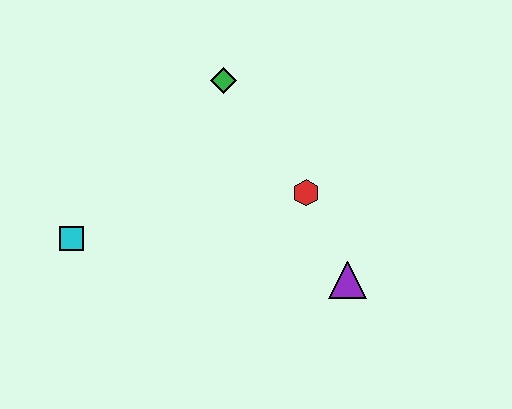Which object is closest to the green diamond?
The red hexagon is closest to the green diamond.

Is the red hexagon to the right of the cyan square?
Yes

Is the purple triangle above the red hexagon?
No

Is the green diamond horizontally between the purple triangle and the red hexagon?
No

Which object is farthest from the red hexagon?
The cyan square is farthest from the red hexagon.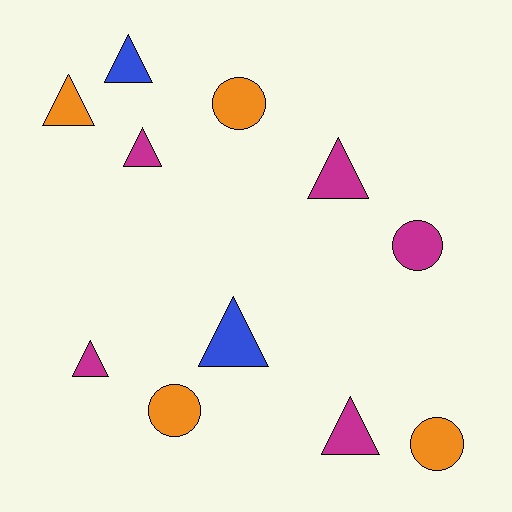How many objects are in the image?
There are 11 objects.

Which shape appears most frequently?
Triangle, with 7 objects.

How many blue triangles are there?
There are 2 blue triangles.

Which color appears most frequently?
Magenta, with 5 objects.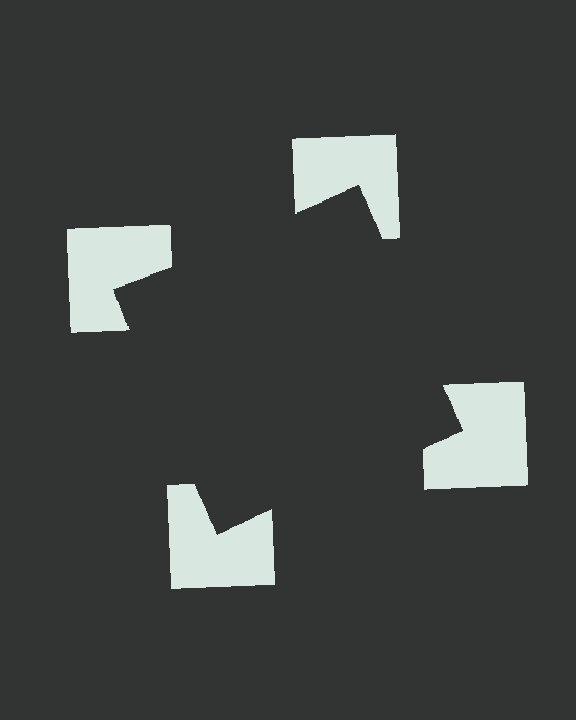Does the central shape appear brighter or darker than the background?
It typically appears slightly darker than the background, even though no actual brightness change is drawn.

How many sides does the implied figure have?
4 sides.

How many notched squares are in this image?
There are 4 — one at each vertex of the illusory square.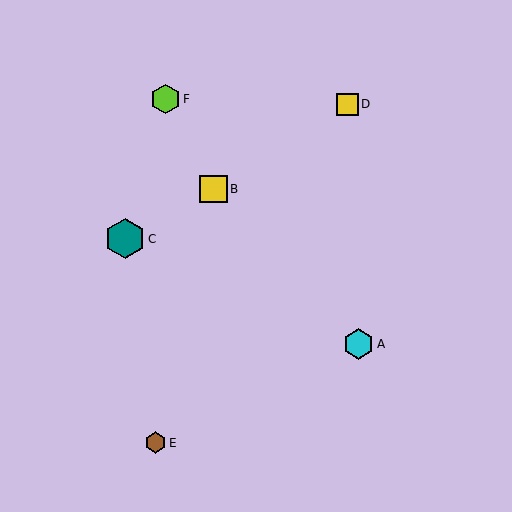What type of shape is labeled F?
Shape F is a lime hexagon.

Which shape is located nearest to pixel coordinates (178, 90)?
The lime hexagon (labeled F) at (165, 99) is nearest to that location.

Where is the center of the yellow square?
The center of the yellow square is at (213, 189).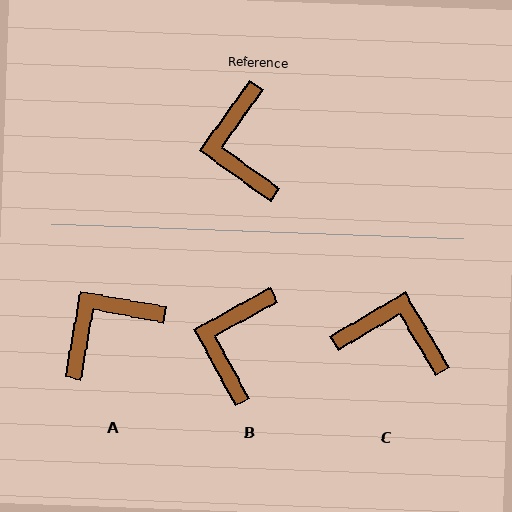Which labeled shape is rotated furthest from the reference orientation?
C, about 114 degrees away.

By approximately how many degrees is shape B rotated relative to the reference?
Approximately 26 degrees clockwise.